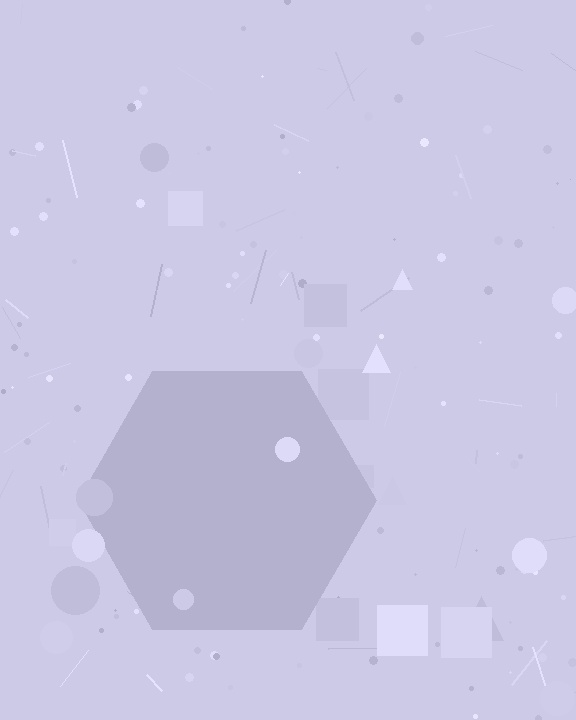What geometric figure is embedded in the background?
A hexagon is embedded in the background.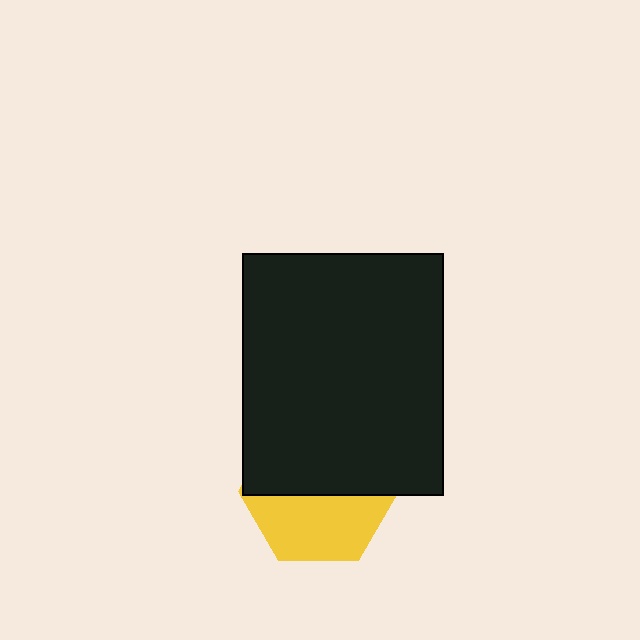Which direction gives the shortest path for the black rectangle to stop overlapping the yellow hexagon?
Moving up gives the shortest separation.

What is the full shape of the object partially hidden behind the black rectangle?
The partially hidden object is a yellow hexagon.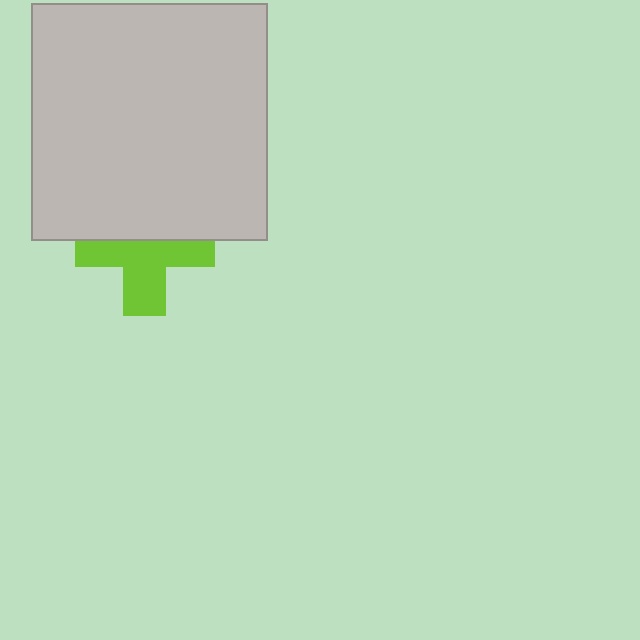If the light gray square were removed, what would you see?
You would see the complete lime cross.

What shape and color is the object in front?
The object in front is a light gray square.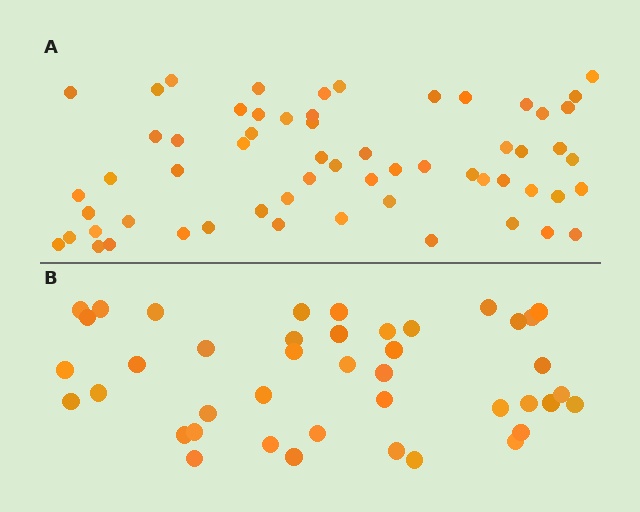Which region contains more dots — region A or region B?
Region A (the top region) has more dots.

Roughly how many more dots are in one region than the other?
Region A has approximately 20 more dots than region B.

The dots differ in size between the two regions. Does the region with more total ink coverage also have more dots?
No. Region B has more total ink coverage because its dots are larger, but region A actually contains more individual dots. Total area can be misleading — the number of items is what matters here.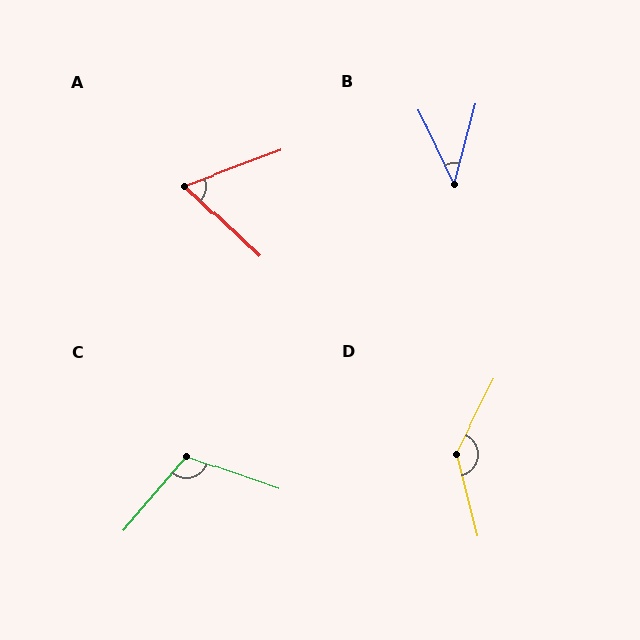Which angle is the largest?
D, at approximately 139 degrees.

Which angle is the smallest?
B, at approximately 41 degrees.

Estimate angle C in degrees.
Approximately 111 degrees.